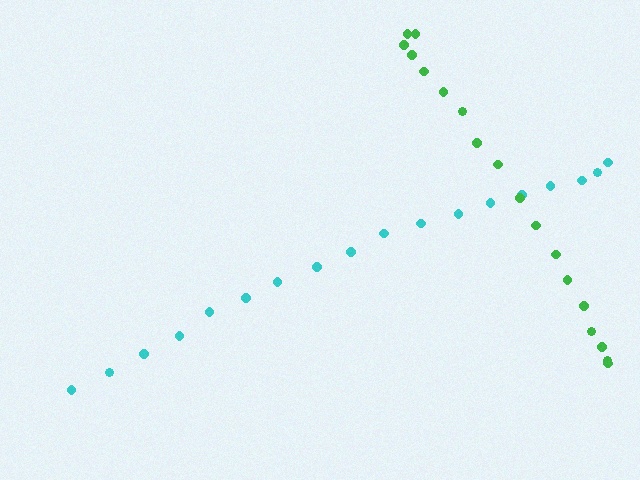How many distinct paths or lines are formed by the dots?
There are 2 distinct paths.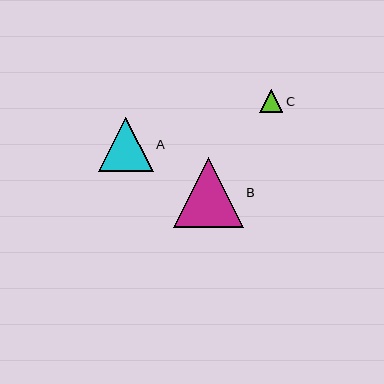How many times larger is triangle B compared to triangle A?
Triangle B is approximately 1.3 times the size of triangle A.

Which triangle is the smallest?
Triangle C is the smallest with a size of approximately 23 pixels.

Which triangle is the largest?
Triangle B is the largest with a size of approximately 70 pixels.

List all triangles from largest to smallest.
From largest to smallest: B, A, C.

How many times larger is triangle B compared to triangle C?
Triangle B is approximately 3.1 times the size of triangle C.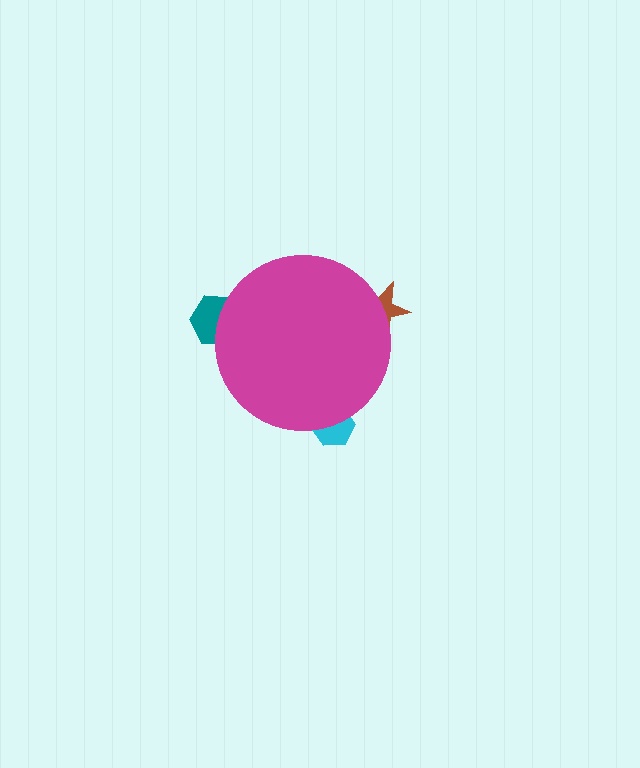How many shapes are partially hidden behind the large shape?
3 shapes are partially hidden.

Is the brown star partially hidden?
Yes, the brown star is partially hidden behind the magenta circle.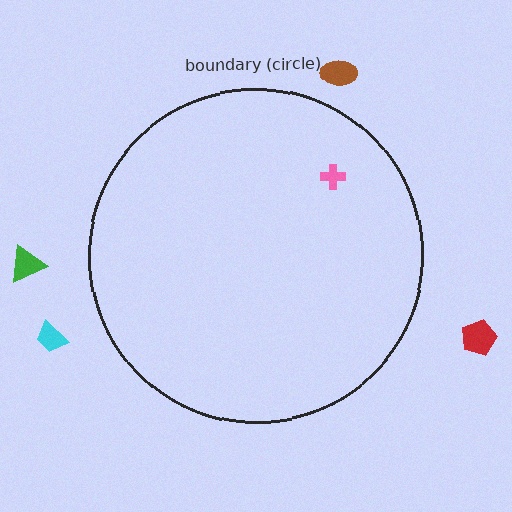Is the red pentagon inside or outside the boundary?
Outside.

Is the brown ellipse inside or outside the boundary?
Outside.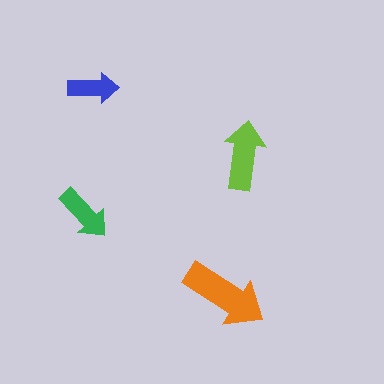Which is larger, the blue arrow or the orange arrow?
The orange one.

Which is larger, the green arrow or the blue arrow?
The green one.